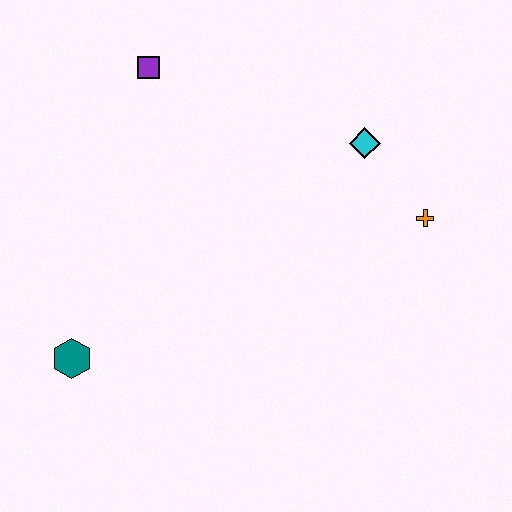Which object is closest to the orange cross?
The cyan diamond is closest to the orange cross.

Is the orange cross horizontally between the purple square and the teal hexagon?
No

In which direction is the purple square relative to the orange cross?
The purple square is to the left of the orange cross.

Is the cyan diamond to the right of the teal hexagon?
Yes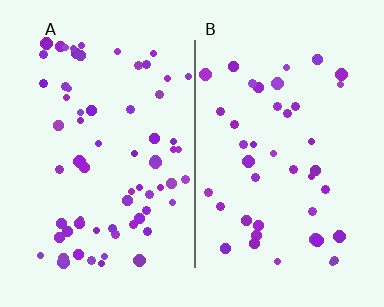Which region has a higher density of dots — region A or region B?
A (the left).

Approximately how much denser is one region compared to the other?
Approximately 1.6× — region A over region B.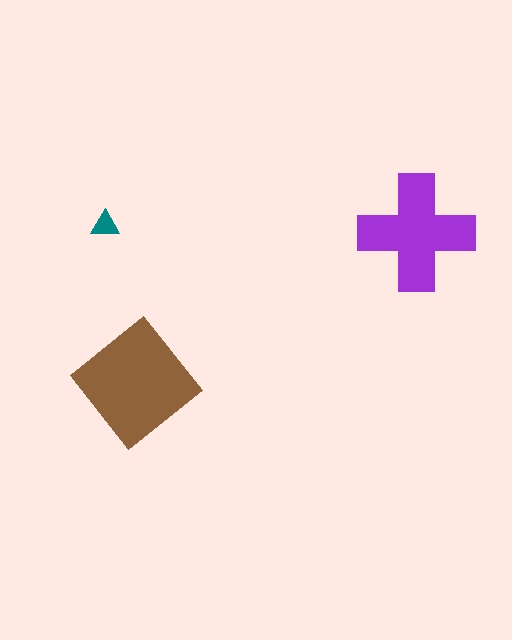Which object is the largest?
The brown diamond.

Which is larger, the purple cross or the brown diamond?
The brown diamond.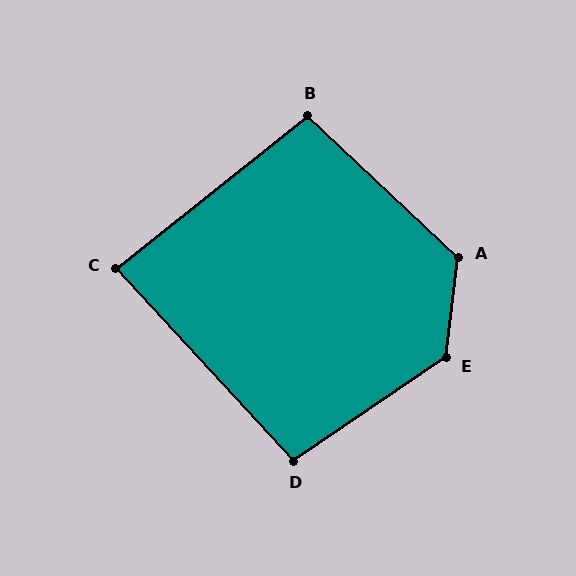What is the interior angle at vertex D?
Approximately 99 degrees (obtuse).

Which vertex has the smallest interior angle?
C, at approximately 86 degrees.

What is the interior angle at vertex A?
Approximately 126 degrees (obtuse).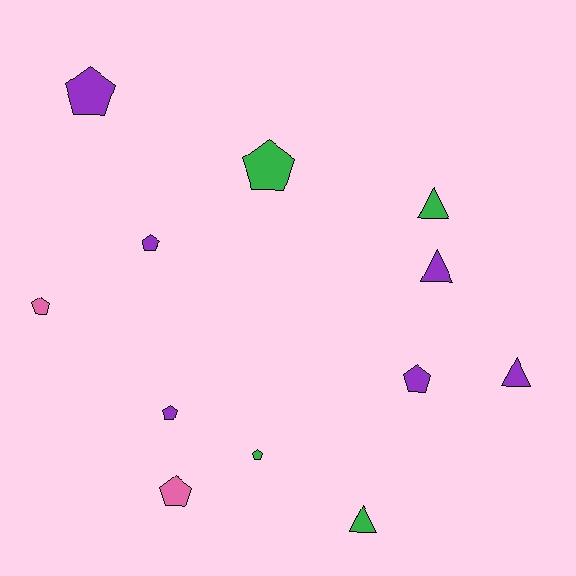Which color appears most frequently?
Purple, with 6 objects.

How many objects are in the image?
There are 12 objects.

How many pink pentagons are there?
There are 2 pink pentagons.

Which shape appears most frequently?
Pentagon, with 8 objects.